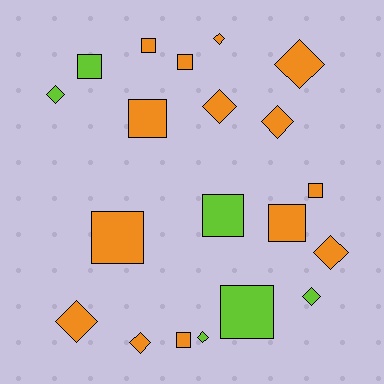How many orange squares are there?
There are 7 orange squares.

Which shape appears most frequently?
Diamond, with 10 objects.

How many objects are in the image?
There are 20 objects.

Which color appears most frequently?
Orange, with 14 objects.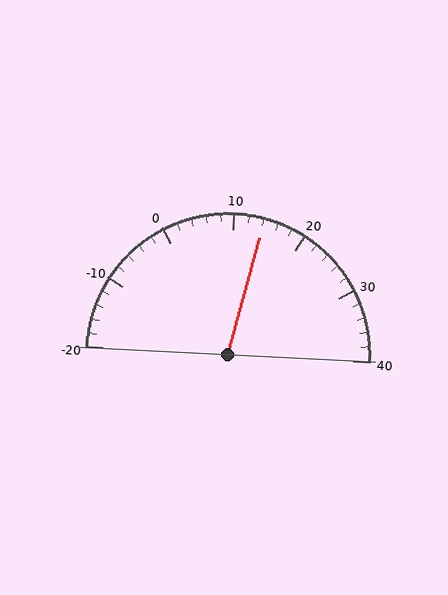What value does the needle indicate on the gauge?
The needle indicates approximately 14.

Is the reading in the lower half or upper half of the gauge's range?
The reading is in the upper half of the range (-20 to 40).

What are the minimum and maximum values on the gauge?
The gauge ranges from -20 to 40.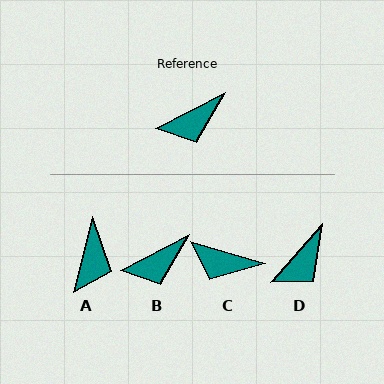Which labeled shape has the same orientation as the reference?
B.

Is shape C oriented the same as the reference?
No, it is off by about 44 degrees.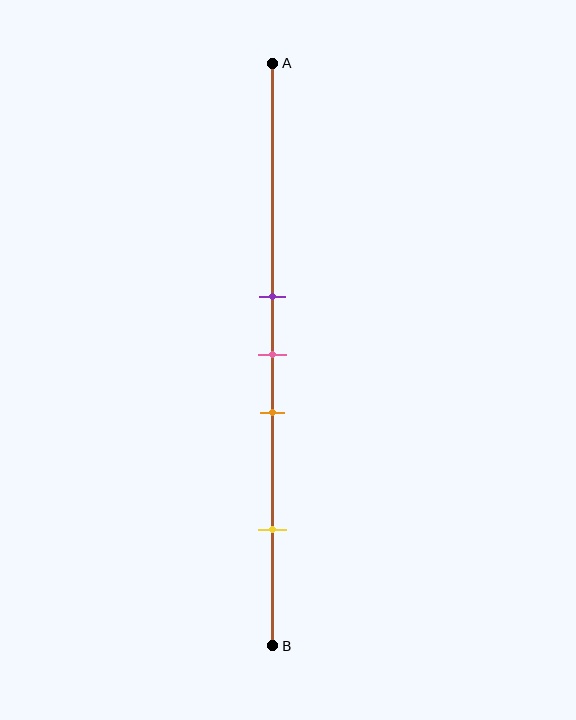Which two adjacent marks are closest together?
The purple and pink marks are the closest adjacent pair.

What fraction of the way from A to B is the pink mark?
The pink mark is approximately 50% (0.5) of the way from A to B.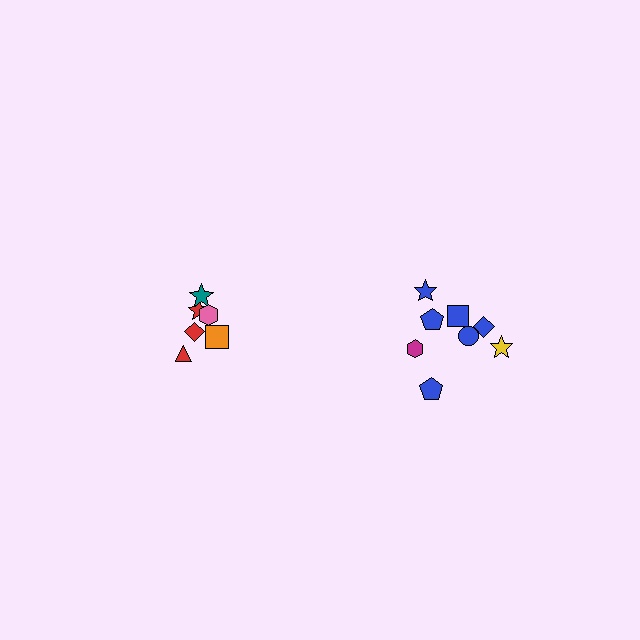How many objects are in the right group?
There are 8 objects.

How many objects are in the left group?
There are 6 objects.